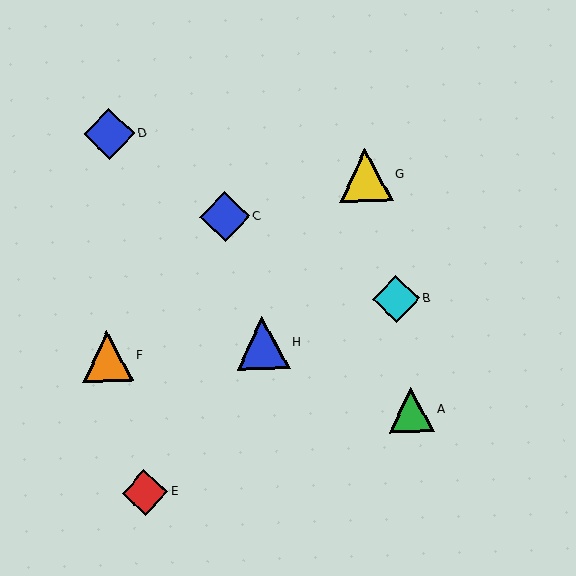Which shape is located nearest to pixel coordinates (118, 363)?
The orange triangle (labeled F) at (107, 357) is nearest to that location.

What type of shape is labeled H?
Shape H is a blue triangle.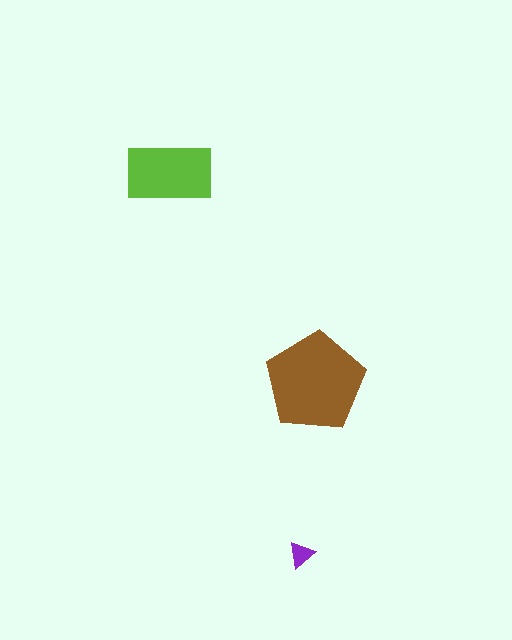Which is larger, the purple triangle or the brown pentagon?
The brown pentagon.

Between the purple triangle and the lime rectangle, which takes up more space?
The lime rectangle.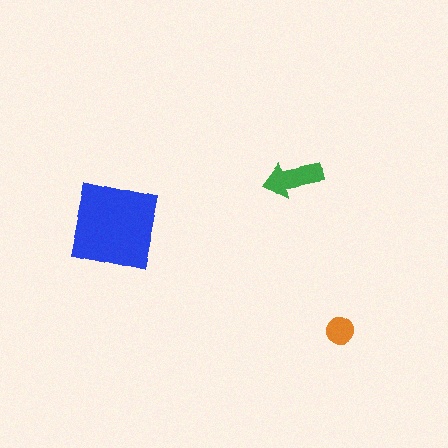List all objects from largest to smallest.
The blue square, the green arrow, the orange circle.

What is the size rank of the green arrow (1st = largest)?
2nd.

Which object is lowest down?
The orange circle is bottommost.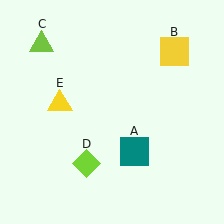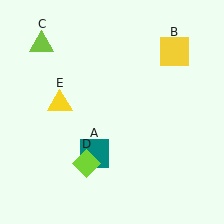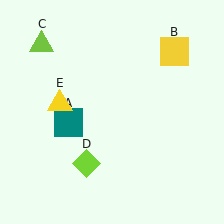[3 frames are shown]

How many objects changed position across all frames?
1 object changed position: teal square (object A).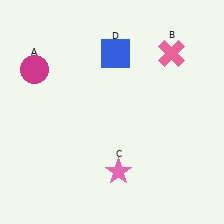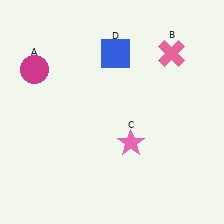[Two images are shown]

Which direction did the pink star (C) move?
The pink star (C) moved up.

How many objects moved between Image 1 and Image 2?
1 object moved between the two images.